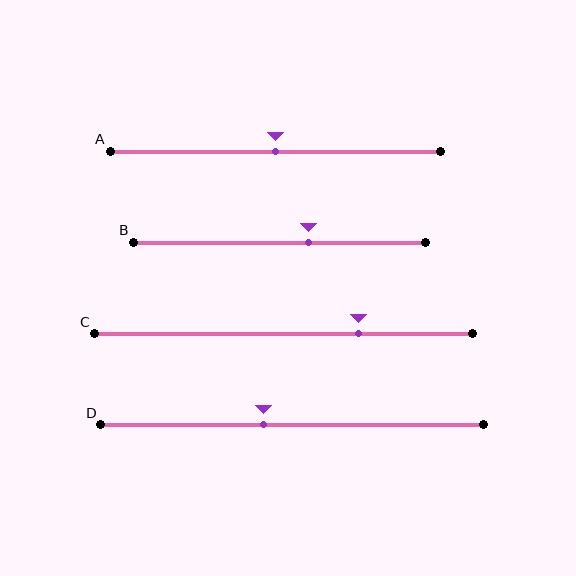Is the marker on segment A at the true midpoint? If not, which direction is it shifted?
Yes, the marker on segment A is at the true midpoint.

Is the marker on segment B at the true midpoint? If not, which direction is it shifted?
No, the marker on segment B is shifted to the right by about 10% of the segment length.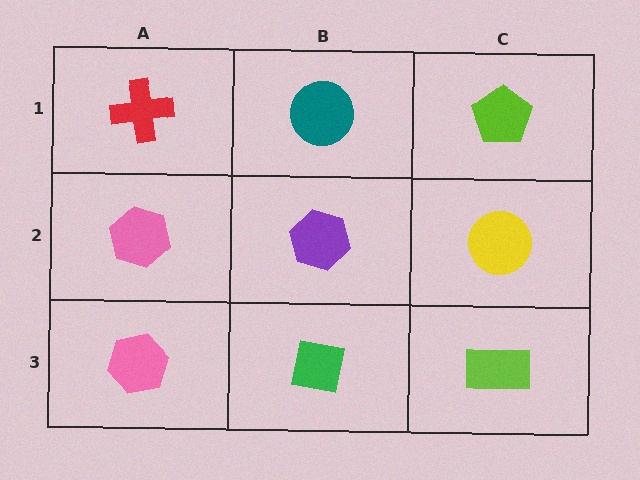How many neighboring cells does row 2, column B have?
4.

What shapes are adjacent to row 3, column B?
A purple hexagon (row 2, column B), a pink hexagon (row 3, column A), a lime rectangle (row 3, column C).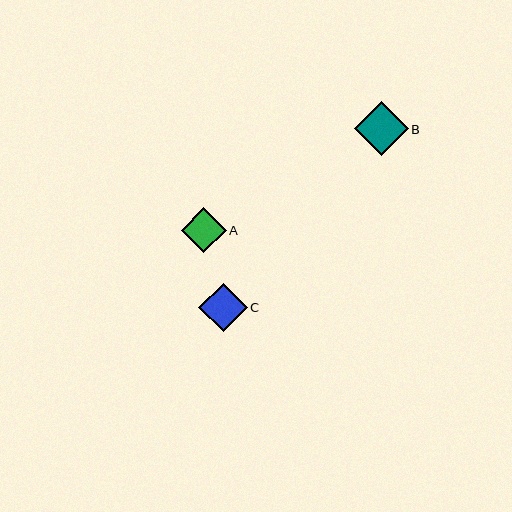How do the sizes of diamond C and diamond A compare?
Diamond C and diamond A are approximately the same size.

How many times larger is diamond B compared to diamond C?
Diamond B is approximately 1.1 times the size of diamond C.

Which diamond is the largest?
Diamond B is the largest with a size of approximately 53 pixels.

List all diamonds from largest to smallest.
From largest to smallest: B, C, A.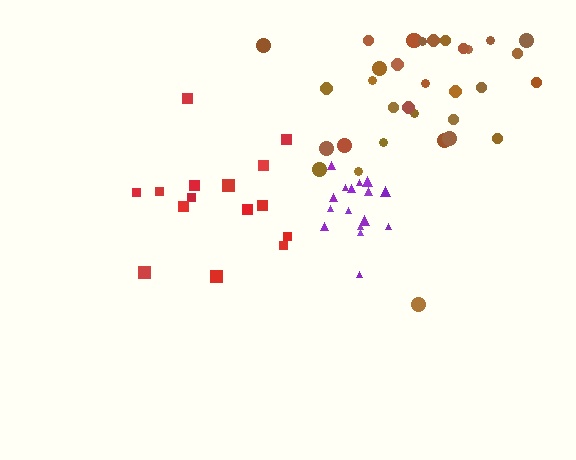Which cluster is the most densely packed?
Purple.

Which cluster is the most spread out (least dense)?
Red.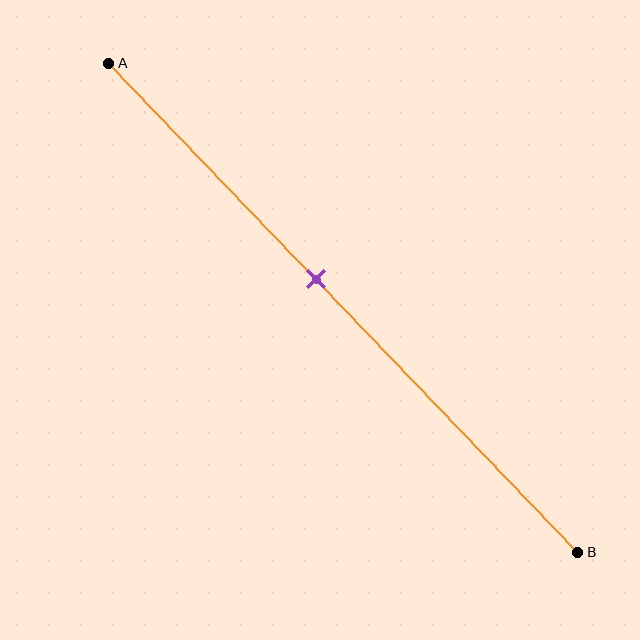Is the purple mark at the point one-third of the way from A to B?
No, the mark is at about 45% from A, not at the 33% one-third point.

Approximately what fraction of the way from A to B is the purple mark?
The purple mark is approximately 45% of the way from A to B.